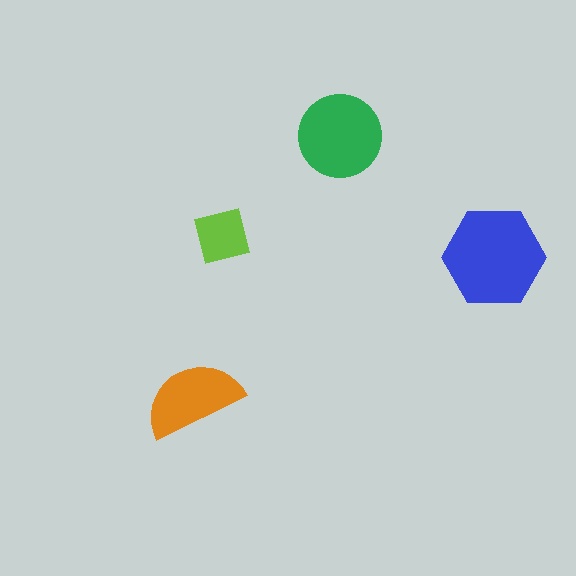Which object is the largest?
The blue hexagon.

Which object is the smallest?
The lime square.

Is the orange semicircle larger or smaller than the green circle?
Smaller.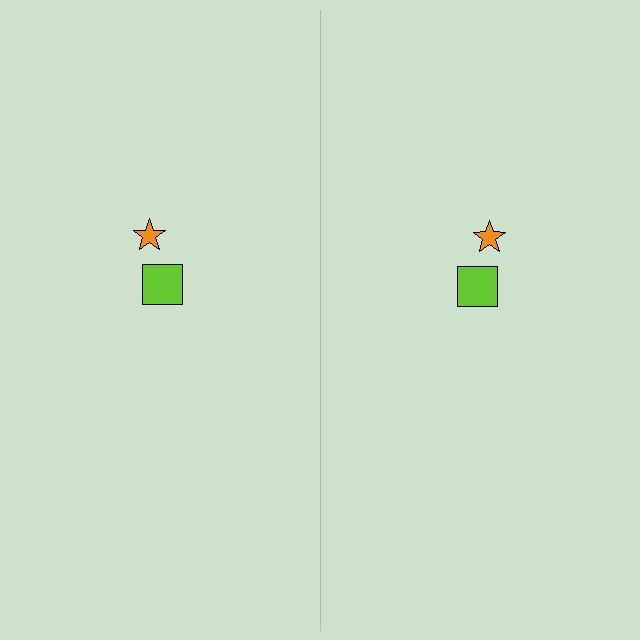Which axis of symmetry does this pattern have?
The pattern has a vertical axis of symmetry running through the center of the image.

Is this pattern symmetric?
Yes, this pattern has bilateral (reflection) symmetry.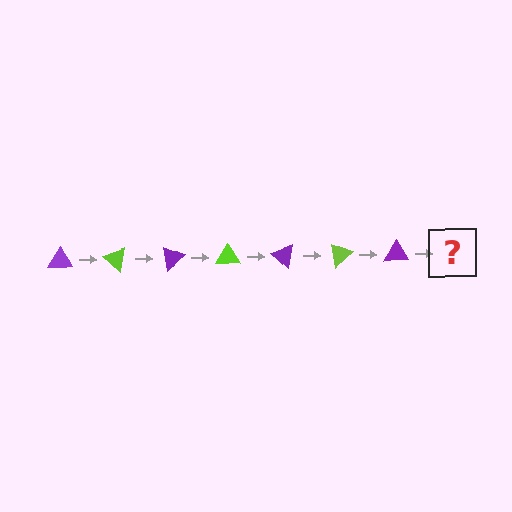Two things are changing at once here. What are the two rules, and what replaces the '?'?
The two rules are that it rotates 40 degrees each step and the color cycles through purple and lime. The '?' should be a lime triangle, rotated 280 degrees from the start.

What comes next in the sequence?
The next element should be a lime triangle, rotated 280 degrees from the start.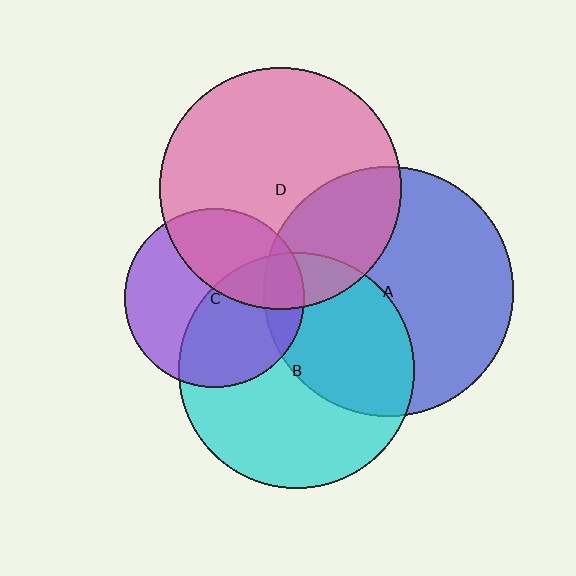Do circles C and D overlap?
Yes.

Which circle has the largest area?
Circle A (blue).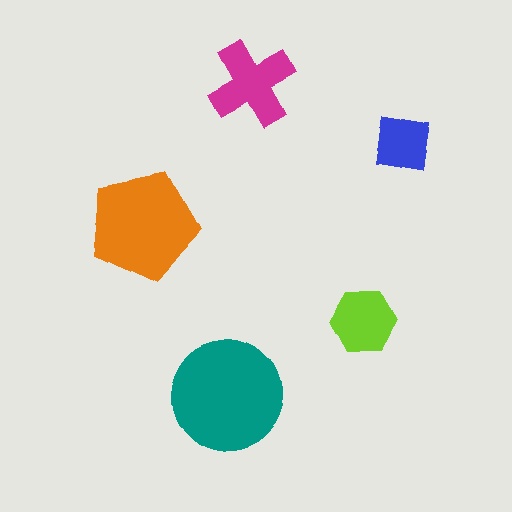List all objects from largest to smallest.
The teal circle, the orange pentagon, the magenta cross, the lime hexagon, the blue square.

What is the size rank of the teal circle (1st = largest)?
1st.